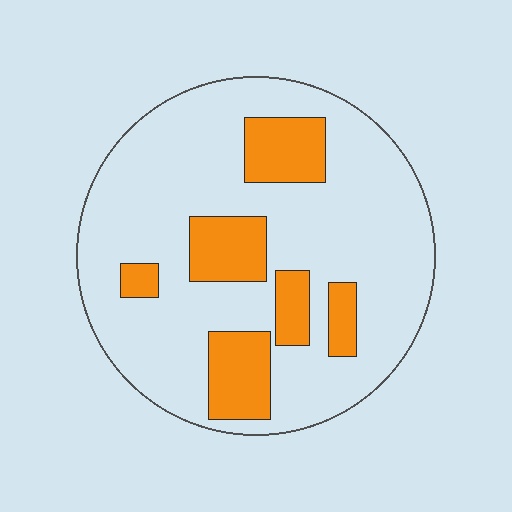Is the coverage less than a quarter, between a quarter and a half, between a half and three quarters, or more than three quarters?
Less than a quarter.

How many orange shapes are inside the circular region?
6.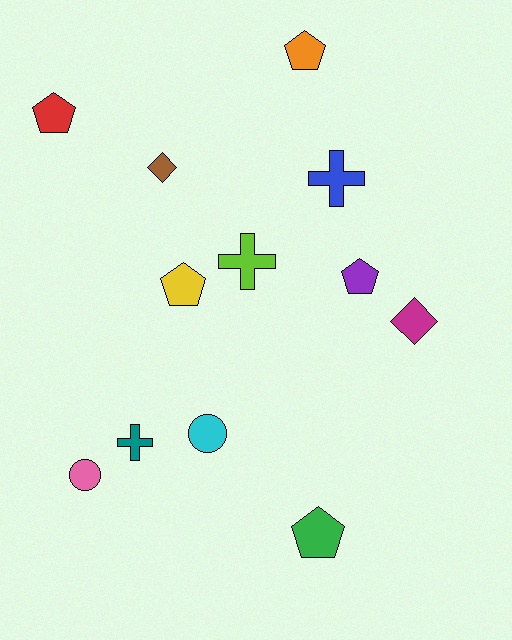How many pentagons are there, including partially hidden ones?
There are 5 pentagons.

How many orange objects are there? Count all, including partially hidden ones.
There is 1 orange object.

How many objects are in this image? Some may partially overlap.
There are 12 objects.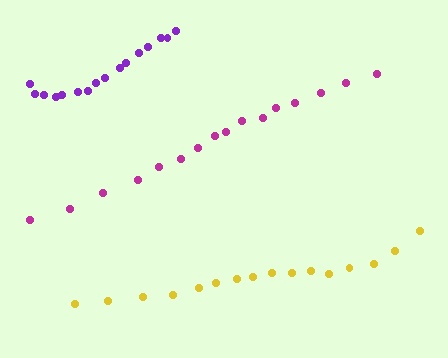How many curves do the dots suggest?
There are 3 distinct paths.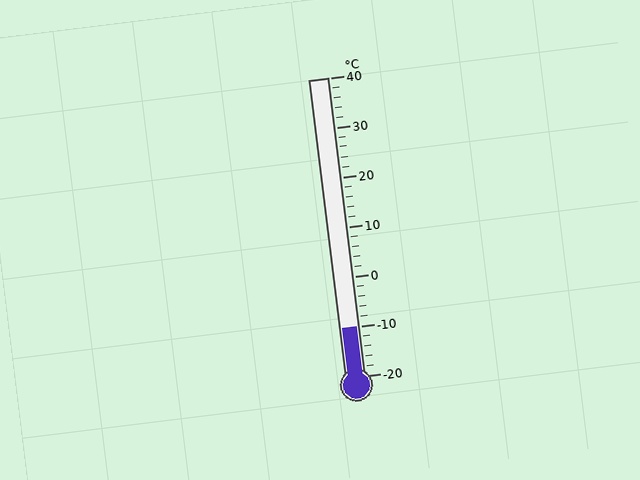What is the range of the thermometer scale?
The thermometer scale ranges from -20°C to 40°C.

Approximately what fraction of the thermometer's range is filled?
The thermometer is filled to approximately 15% of its range.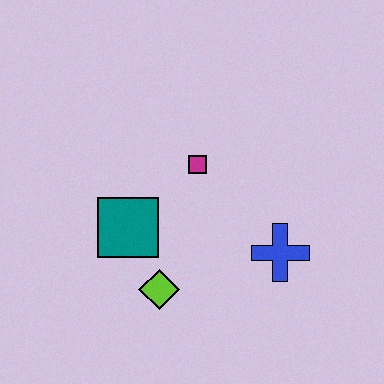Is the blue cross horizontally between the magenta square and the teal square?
No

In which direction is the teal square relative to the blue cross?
The teal square is to the left of the blue cross.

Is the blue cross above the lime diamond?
Yes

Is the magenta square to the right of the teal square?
Yes